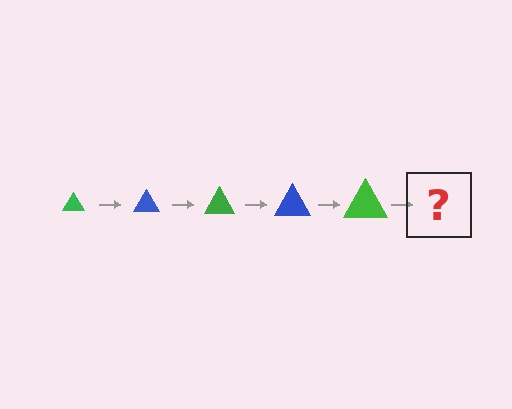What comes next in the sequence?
The next element should be a blue triangle, larger than the previous one.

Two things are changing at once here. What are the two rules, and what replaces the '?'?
The two rules are that the triangle grows larger each step and the color cycles through green and blue. The '?' should be a blue triangle, larger than the previous one.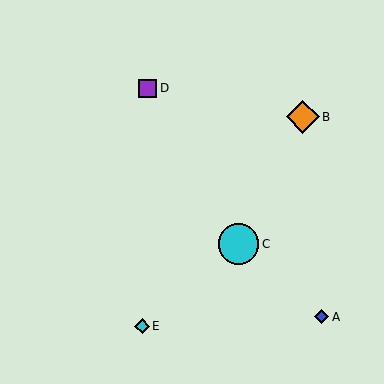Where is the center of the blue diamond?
The center of the blue diamond is at (322, 317).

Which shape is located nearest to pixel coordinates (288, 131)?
The orange diamond (labeled B) at (303, 117) is nearest to that location.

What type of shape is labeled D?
Shape D is a purple square.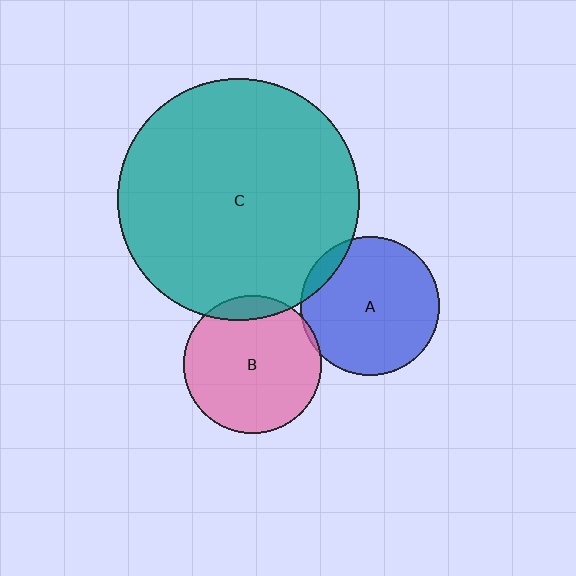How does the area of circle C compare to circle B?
Approximately 3.1 times.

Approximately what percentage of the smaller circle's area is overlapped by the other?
Approximately 10%.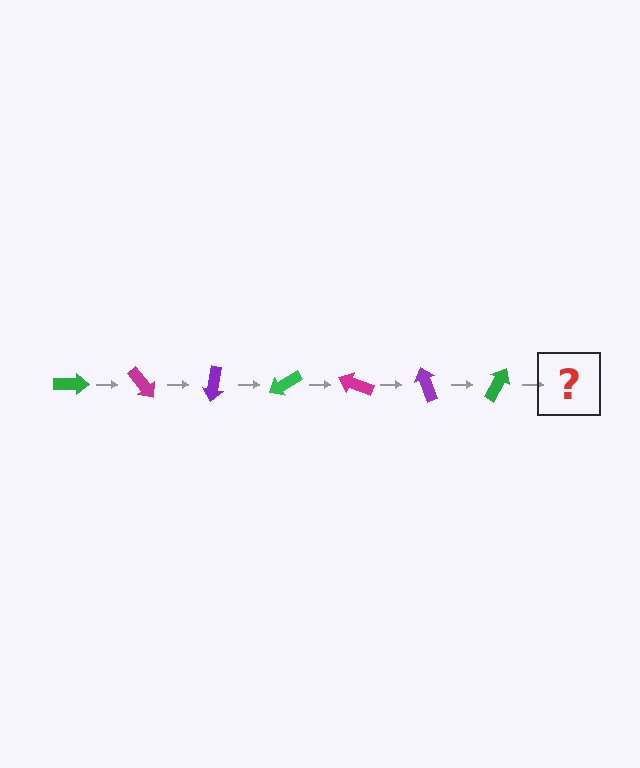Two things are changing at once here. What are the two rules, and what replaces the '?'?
The two rules are that it rotates 50 degrees each step and the color cycles through green, magenta, and purple. The '?' should be a magenta arrow, rotated 350 degrees from the start.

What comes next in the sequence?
The next element should be a magenta arrow, rotated 350 degrees from the start.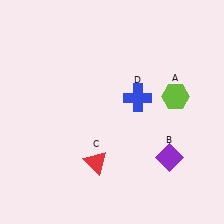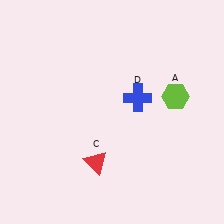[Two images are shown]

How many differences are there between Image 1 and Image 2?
There is 1 difference between the two images.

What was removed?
The purple diamond (B) was removed in Image 2.